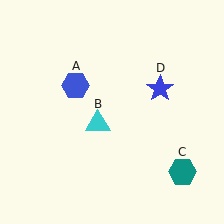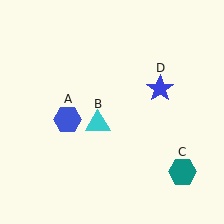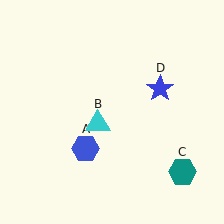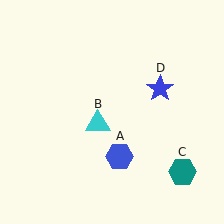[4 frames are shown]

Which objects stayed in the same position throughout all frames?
Cyan triangle (object B) and teal hexagon (object C) and blue star (object D) remained stationary.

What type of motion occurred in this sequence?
The blue hexagon (object A) rotated counterclockwise around the center of the scene.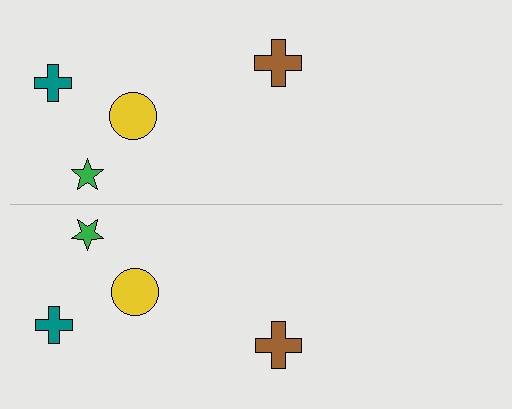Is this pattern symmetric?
Yes, this pattern has bilateral (reflection) symmetry.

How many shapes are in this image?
There are 8 shapes in this image.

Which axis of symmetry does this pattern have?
The pattern has a horizontal axis of symmetry running through the center of the image.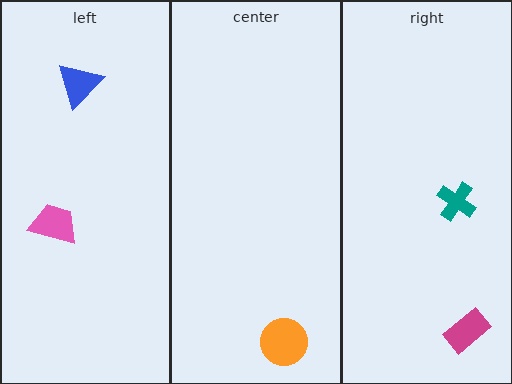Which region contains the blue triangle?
The left region.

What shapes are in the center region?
The orange circle.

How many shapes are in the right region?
2.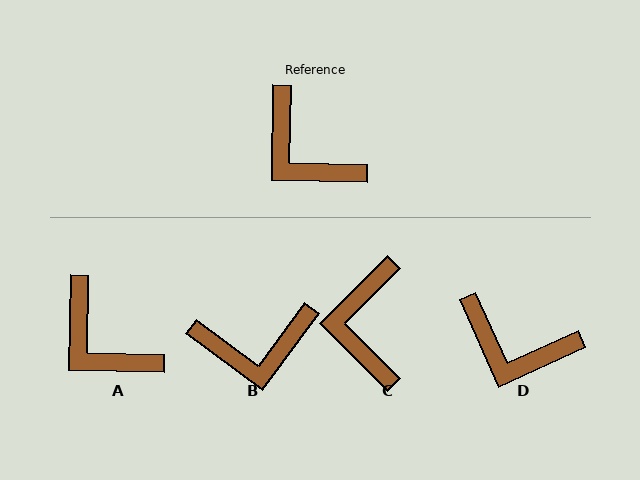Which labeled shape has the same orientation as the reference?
A.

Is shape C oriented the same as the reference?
No, it is off by about 44 degrees.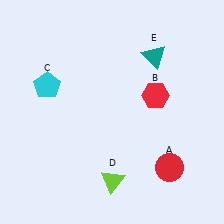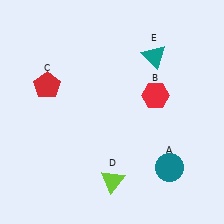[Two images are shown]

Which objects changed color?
A changed from red to teal. C changed from cyan to red.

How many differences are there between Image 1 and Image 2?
There are 2 differences between the two images.